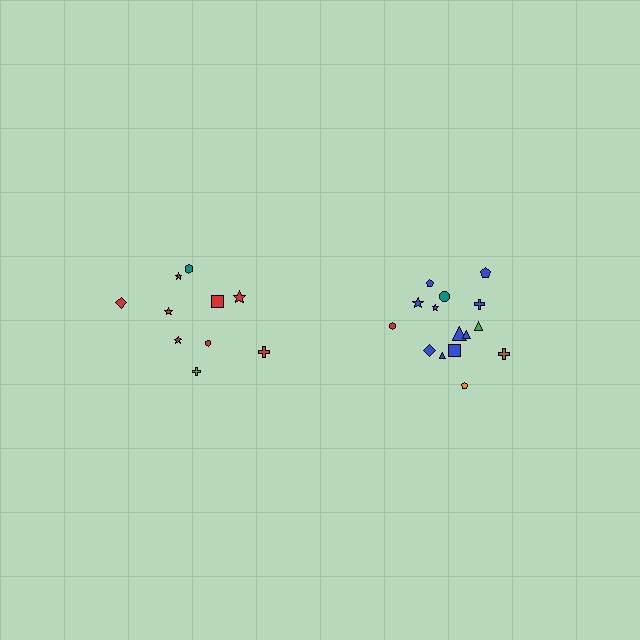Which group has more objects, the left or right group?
The right group.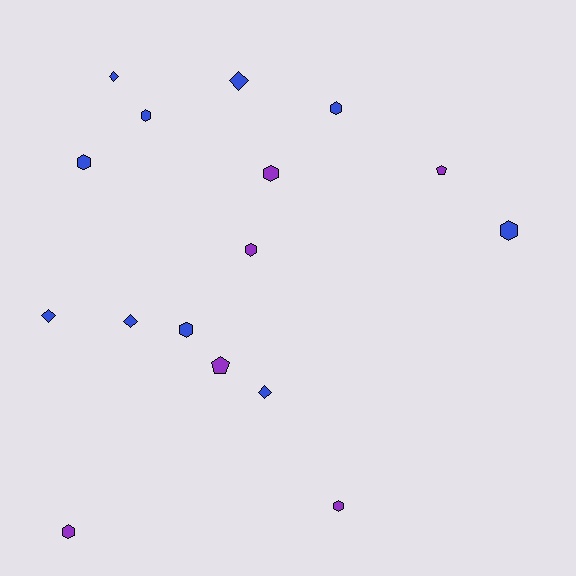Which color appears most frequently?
Blue, with 10 objects.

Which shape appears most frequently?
Hexagon, with 9 objects.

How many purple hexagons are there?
There are 4 purple hexagons.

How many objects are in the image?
There are 16 objects.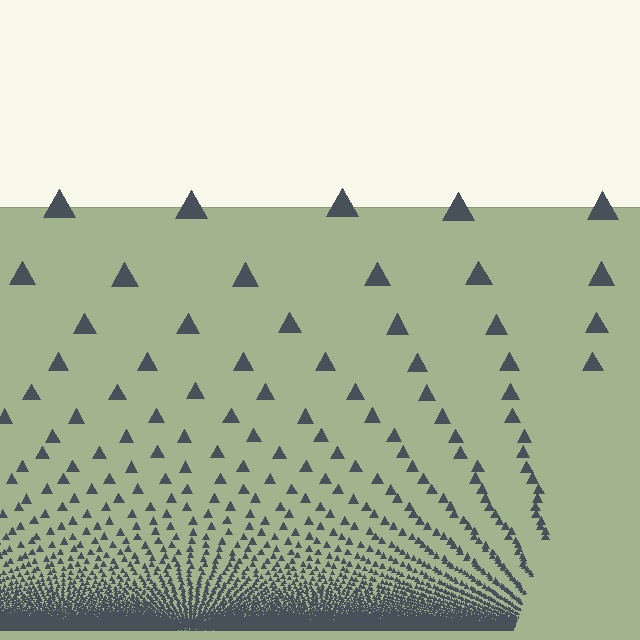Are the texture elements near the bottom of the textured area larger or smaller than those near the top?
Smaller. The gradient is inverted — elements near the bottom are smaller and denser.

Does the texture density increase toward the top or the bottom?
Density increases toward the bottom.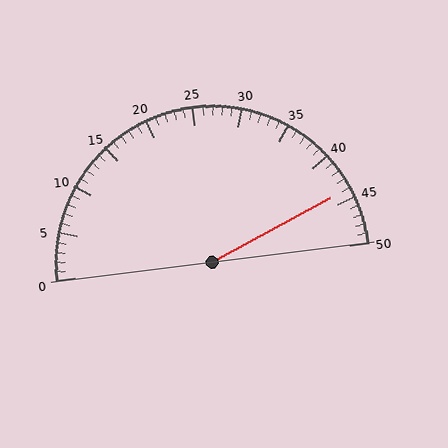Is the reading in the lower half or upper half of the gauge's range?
The reading is in the upper half of the range (0 to 50).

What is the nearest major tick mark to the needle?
The nearest major tick mark is 45.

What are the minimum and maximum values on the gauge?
The gauge ranges from 0 to 50.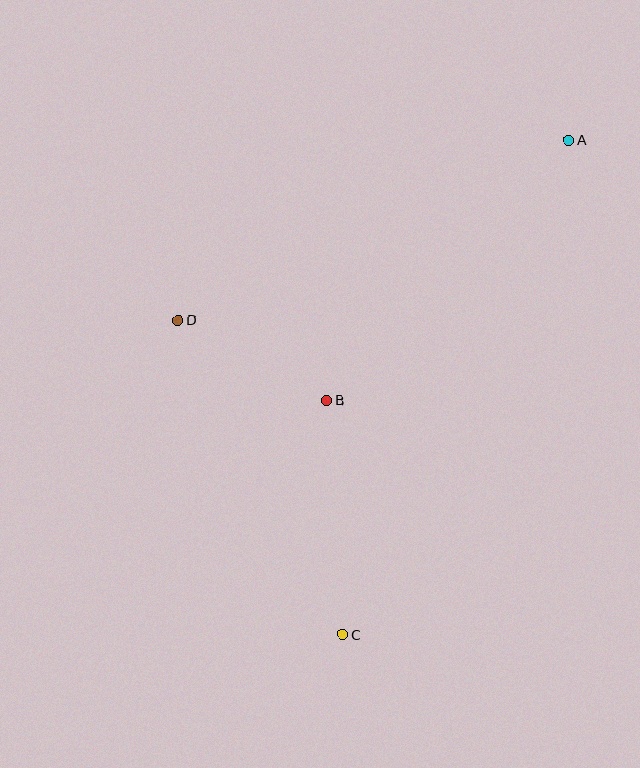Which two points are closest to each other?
Points B and D are closest to each other.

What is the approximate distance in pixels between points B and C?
The distance between B and C is approximately 234 pixels.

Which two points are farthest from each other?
Points A and C are farthest from each other.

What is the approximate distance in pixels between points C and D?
The distance between C and D is approximately 355 pixels.